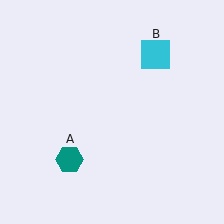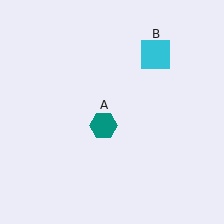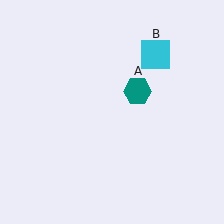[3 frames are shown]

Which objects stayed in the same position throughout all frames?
Cyan square (object B) remained stationary.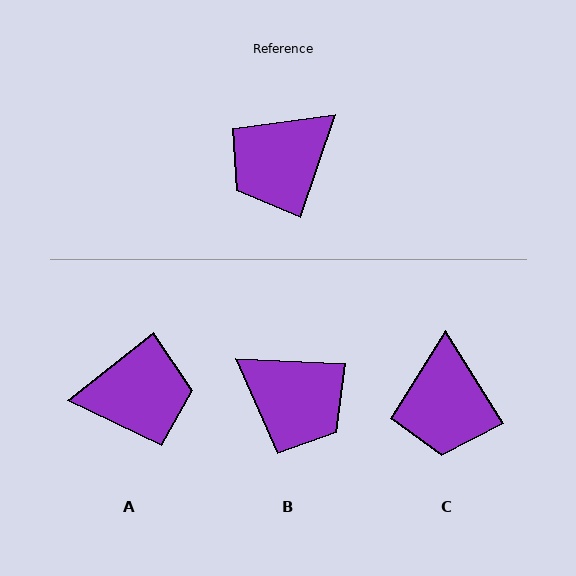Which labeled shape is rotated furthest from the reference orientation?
A, about 147 degrees away.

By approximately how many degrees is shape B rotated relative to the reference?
Approximately 106 degrees counter-clockwise.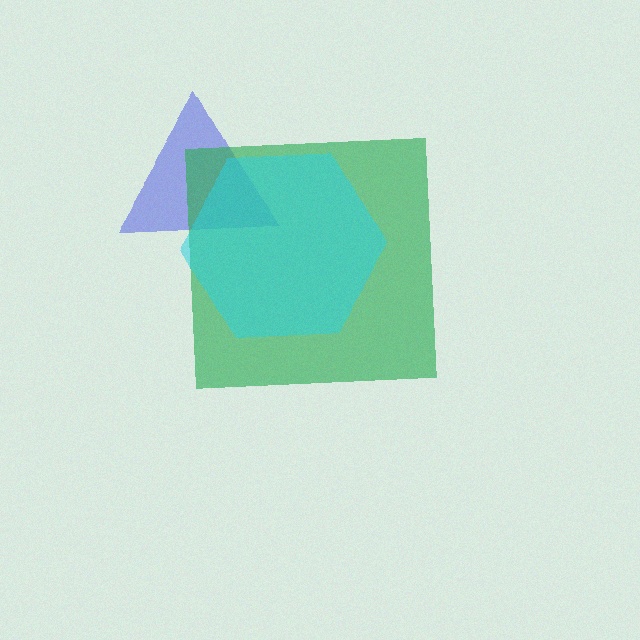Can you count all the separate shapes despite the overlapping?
Yes, there are 3 separate shapes.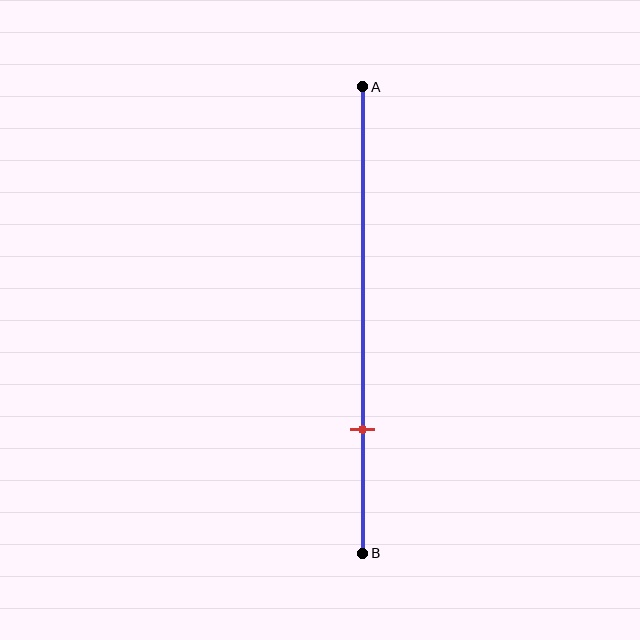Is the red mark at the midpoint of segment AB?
No, the mark is at about 75% from A, not at the 50% midpoint.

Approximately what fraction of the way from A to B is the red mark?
The red mark is approximately 75% of the way from A to B.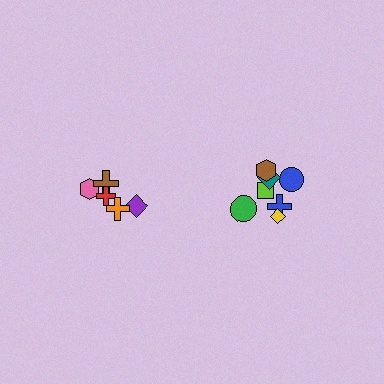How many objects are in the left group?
There are 5 objects.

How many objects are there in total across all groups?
There are 13 objects.